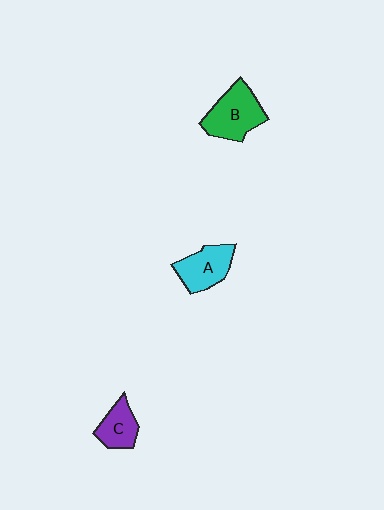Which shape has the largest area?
Shape B (green).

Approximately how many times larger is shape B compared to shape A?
Approximately 1.2 times.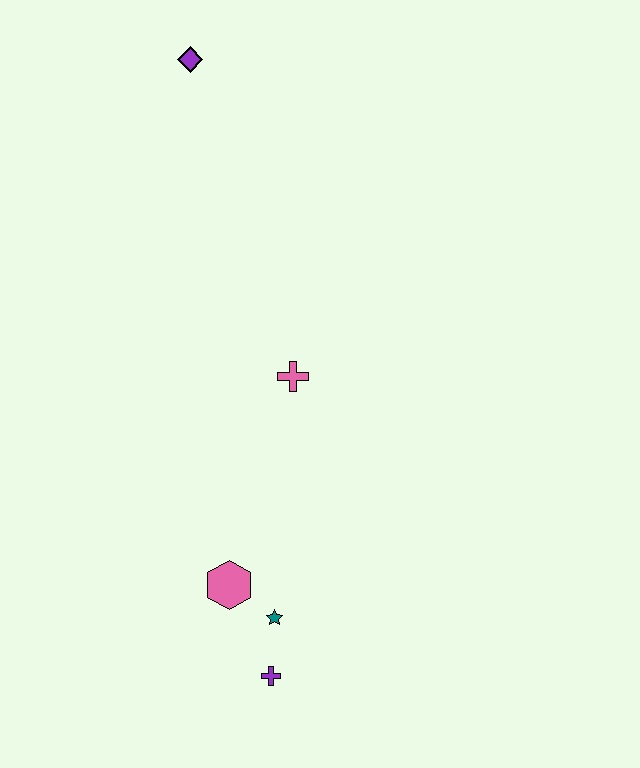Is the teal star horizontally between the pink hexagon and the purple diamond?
No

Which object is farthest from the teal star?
The purple diamond is farthest from the teal star.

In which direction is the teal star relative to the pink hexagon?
The teal star is to the right of the pink hexagon.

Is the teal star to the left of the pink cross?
Yes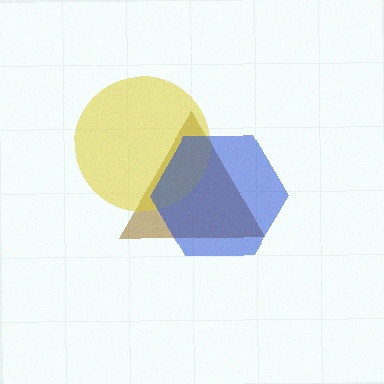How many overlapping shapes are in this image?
There are 3 overlapping shapes in the image.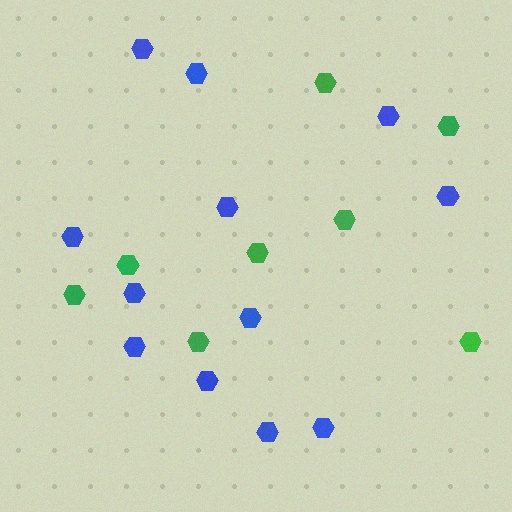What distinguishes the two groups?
There are 2 groups: one group of blue hexagons (12) and one group of green hexagons (8).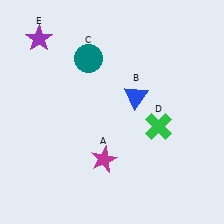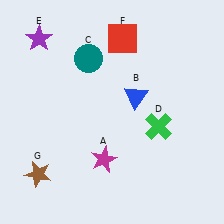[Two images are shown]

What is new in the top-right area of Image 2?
A red square (F) was added in the top-right area of Image 2.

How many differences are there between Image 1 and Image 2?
There are 2 differences between the two images.